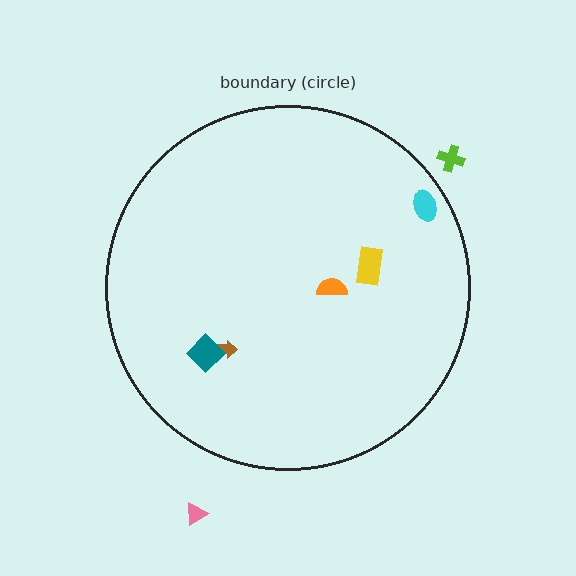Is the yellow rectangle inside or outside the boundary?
Inside.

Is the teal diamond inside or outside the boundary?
Inside.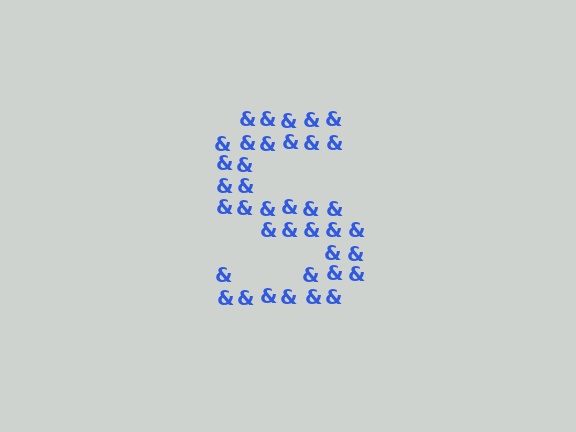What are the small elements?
The small elements are ampersands.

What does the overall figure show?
The overall figure shows the letter S.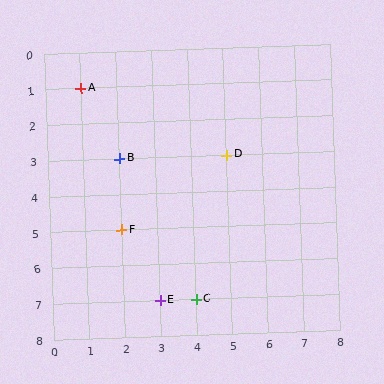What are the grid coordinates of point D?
Point D is at grid coordinates (5, 3).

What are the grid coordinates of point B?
Point B is at grid coordinates (2, 3).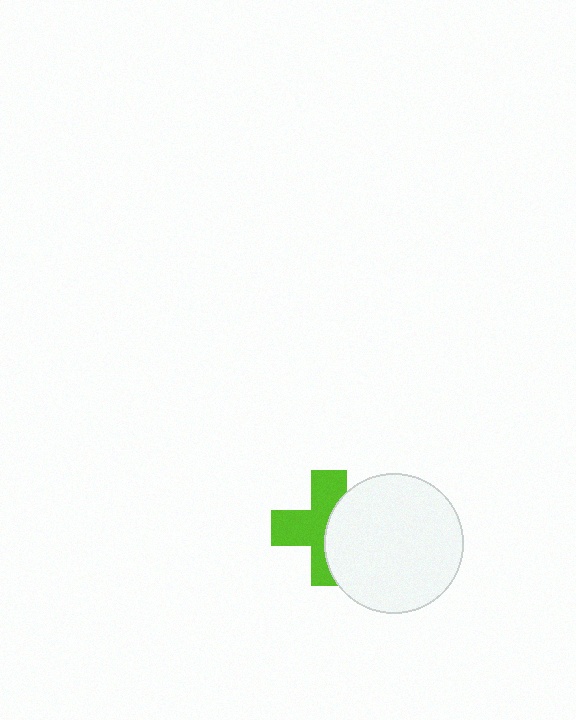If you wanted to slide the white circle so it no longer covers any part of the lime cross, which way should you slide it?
Slide it right — that is the most direct way to separate the two shapes.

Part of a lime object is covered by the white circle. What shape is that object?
It is a cross.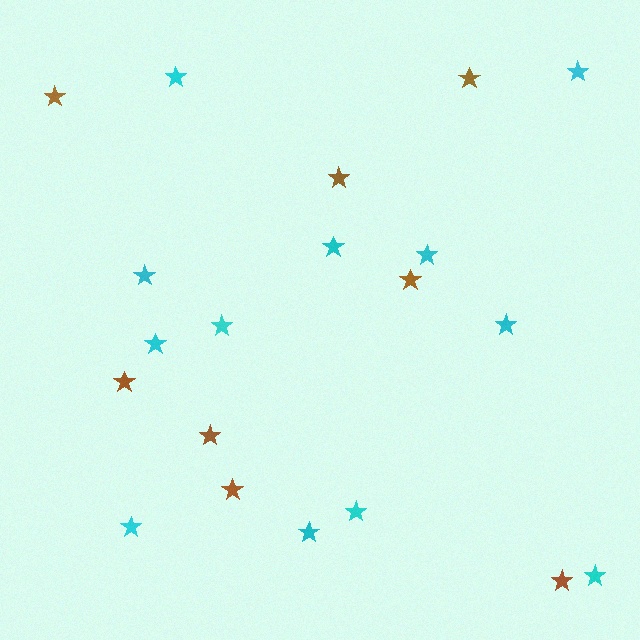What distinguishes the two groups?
There are 2 groups: one group of cyan stars (12) and one group of brown stars (8).